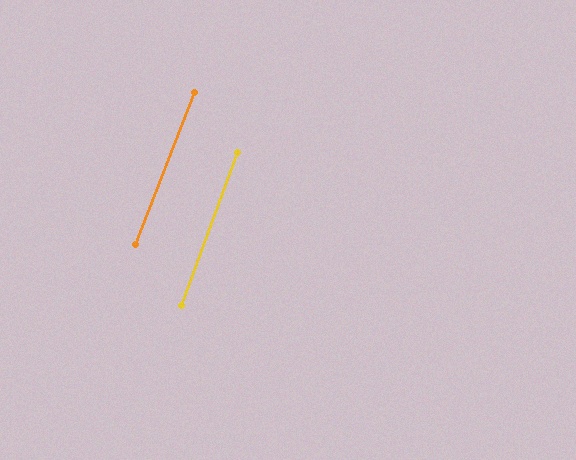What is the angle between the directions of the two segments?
Approximately 1 degree.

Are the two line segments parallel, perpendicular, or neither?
Parallel — their directions differ by only 1.5°.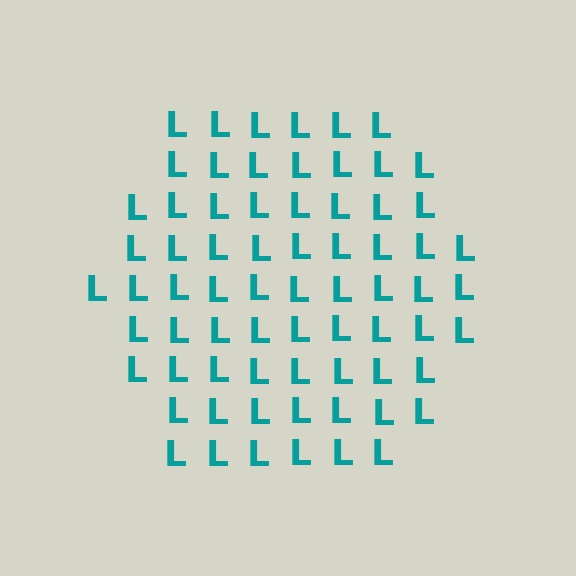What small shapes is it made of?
It is made of small letter L's.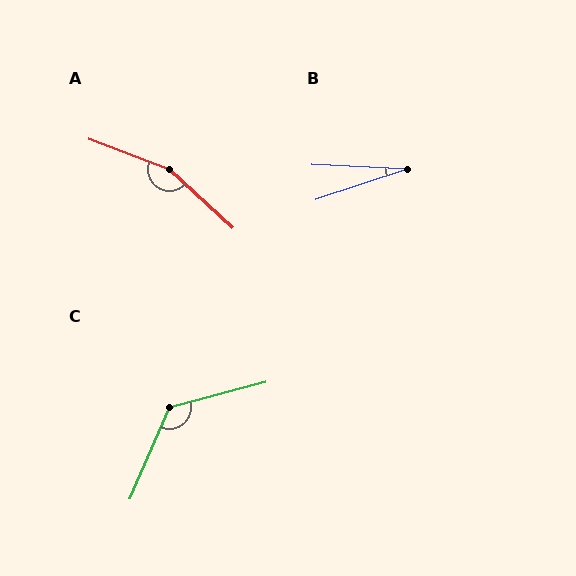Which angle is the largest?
A, at approximately 158 degrees.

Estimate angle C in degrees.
Approximately 128 degrees.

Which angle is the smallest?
B, at approximately 21 degrees.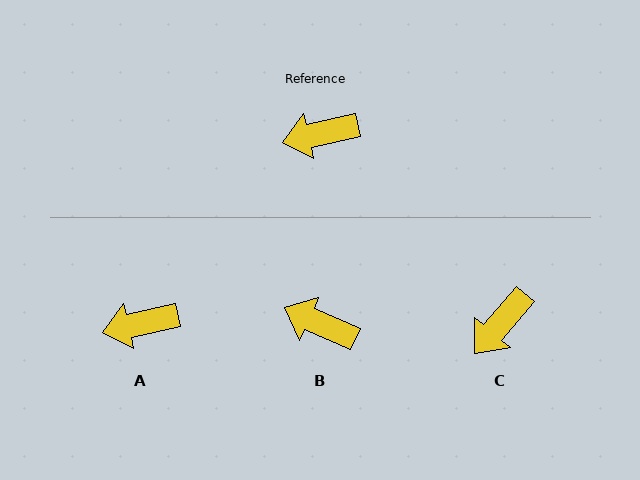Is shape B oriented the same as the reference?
No, it is off by about 36 degrees.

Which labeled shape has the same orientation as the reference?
A.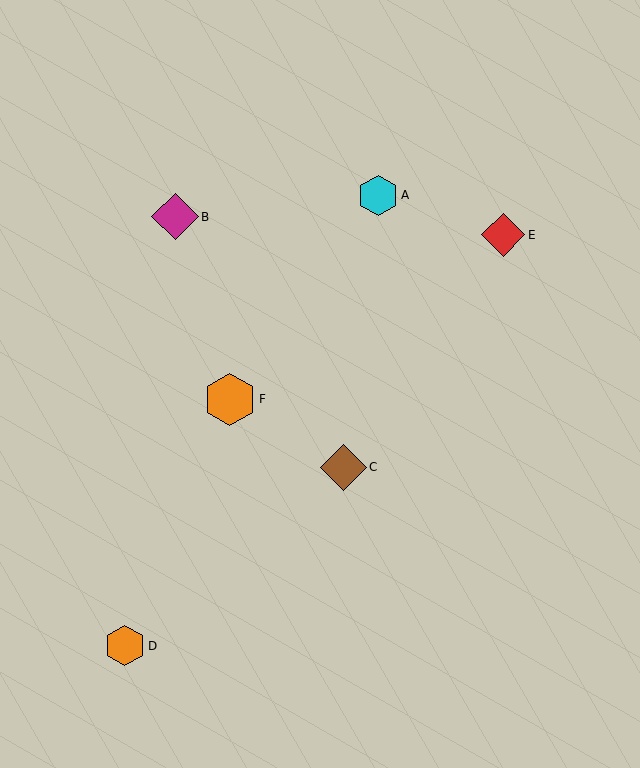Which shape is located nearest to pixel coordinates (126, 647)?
The orange hexagon (labeled D) at (125, 646) is nearest to that location.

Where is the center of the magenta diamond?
The center of the magenta diamond is at (175, 217).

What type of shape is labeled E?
Shape E is a red diamond.